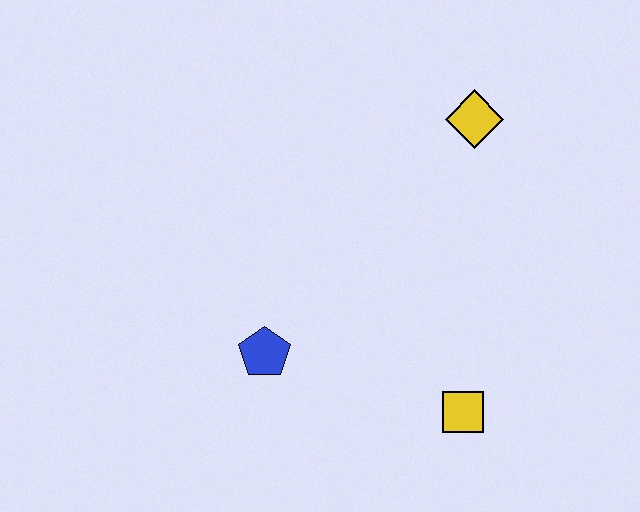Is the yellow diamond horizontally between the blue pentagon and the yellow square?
No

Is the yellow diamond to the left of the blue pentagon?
No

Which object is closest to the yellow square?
The blue pentagon is closest to the yellow square.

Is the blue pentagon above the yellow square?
Yes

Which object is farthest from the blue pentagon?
The yellow diamond is farthest from the blue pentagon.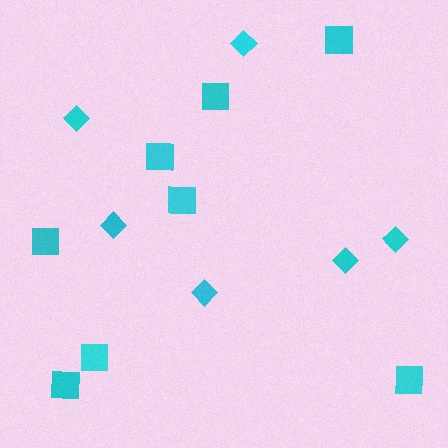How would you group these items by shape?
There are 2 groups: one group of diamonds (6) and one group of squares (8).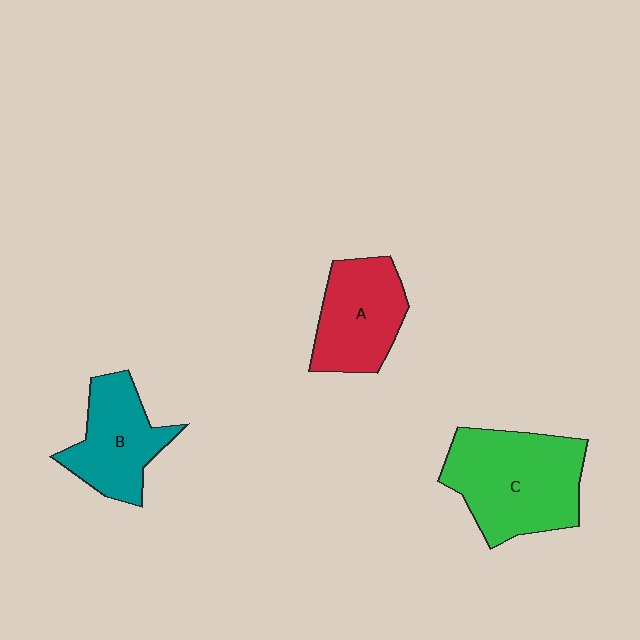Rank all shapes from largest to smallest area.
From largest to smallest: C (green), A (red), B (teal).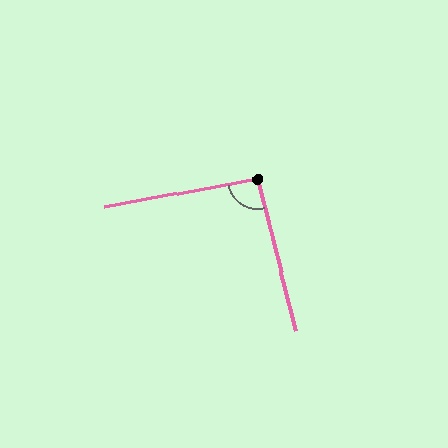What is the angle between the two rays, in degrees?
Approximately 94 degrees.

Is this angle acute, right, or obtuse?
It is approximately a right angle.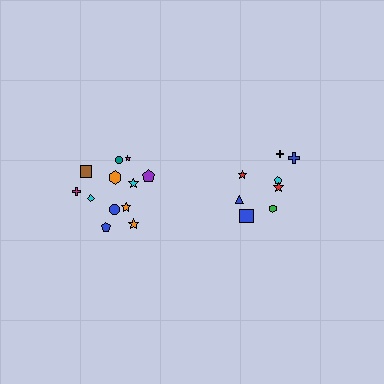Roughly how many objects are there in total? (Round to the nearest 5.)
Roughly 20 objects in total.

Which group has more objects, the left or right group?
The left group.